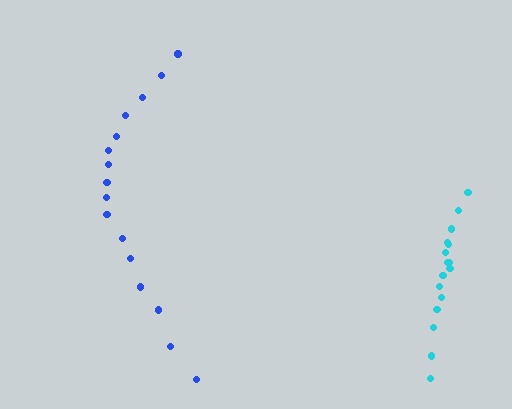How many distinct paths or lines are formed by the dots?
There are 2 distinct paths.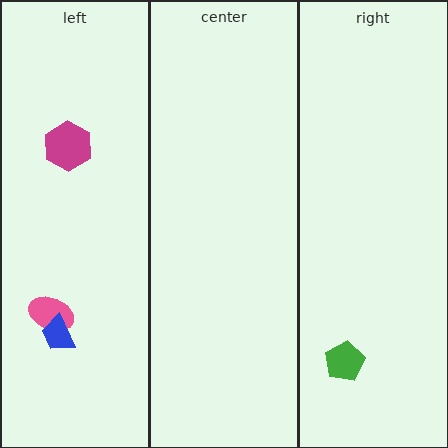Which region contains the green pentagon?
The right region.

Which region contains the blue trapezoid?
The left region.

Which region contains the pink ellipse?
The left region.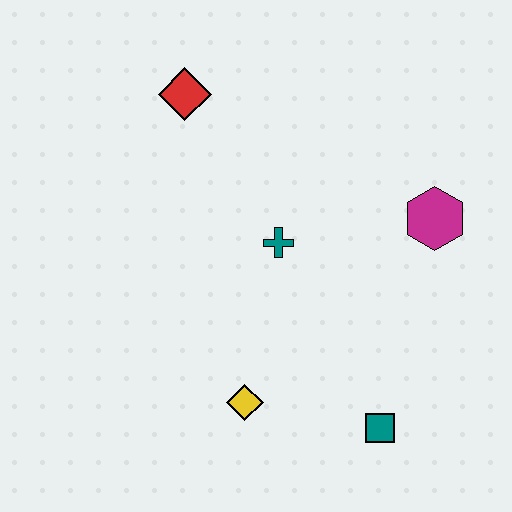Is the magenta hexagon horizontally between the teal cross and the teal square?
No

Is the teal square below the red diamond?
Yes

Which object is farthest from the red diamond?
The teal square is farthest from the red diamond.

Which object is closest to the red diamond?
The teal cross is closest to the red diamond.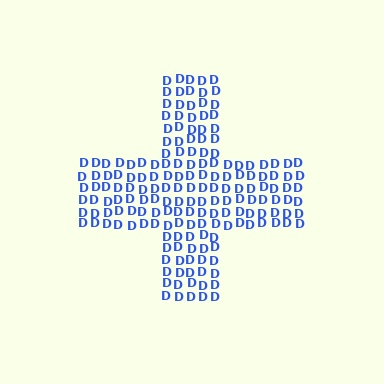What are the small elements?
The small elements are letter D's.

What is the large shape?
The large shape is a cross.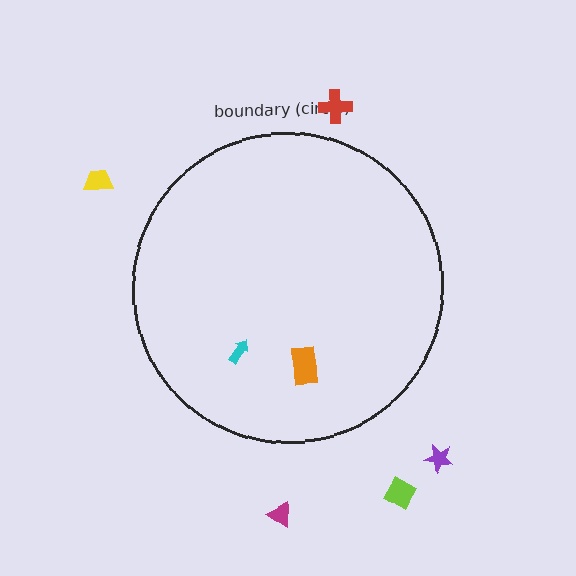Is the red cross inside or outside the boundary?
Outside.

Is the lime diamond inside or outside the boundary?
Outside.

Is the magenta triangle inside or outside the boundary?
Outside.